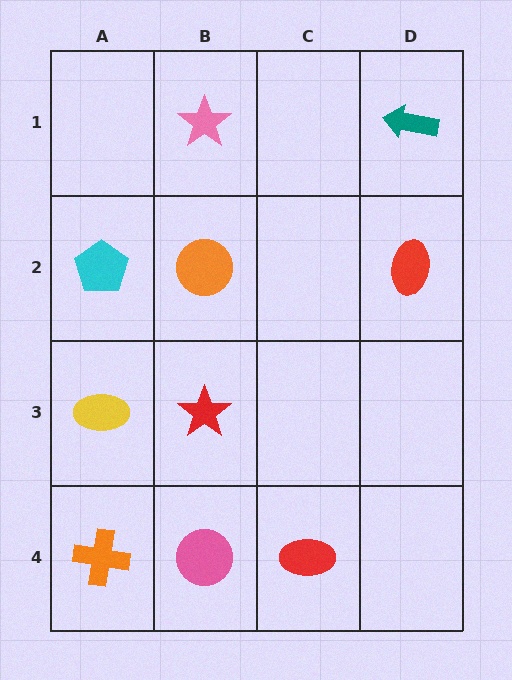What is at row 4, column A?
An orange cross.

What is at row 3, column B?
A red star.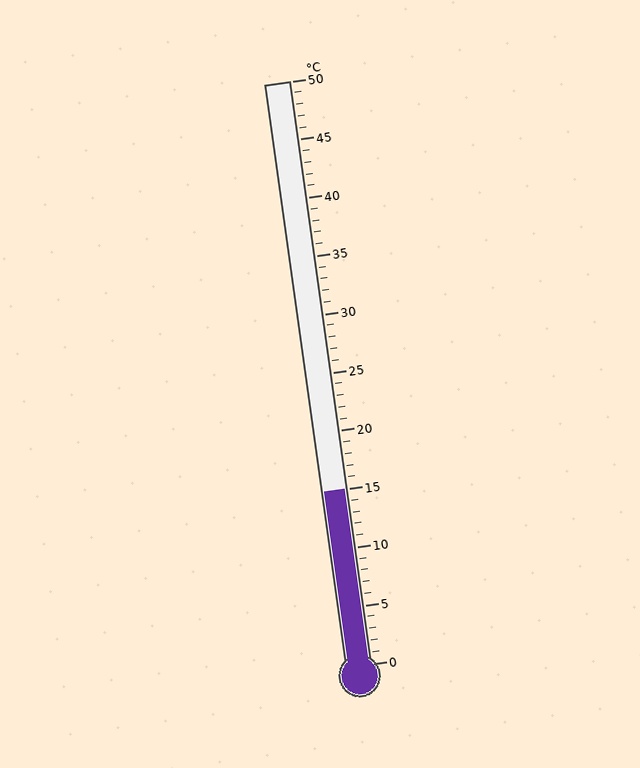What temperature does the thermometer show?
The thermometer shows approximately 15°C.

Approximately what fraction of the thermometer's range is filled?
The thermometer is filled to approximately 30% of its range.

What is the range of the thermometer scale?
The thermometer scale ranges from 0°C to 50°C.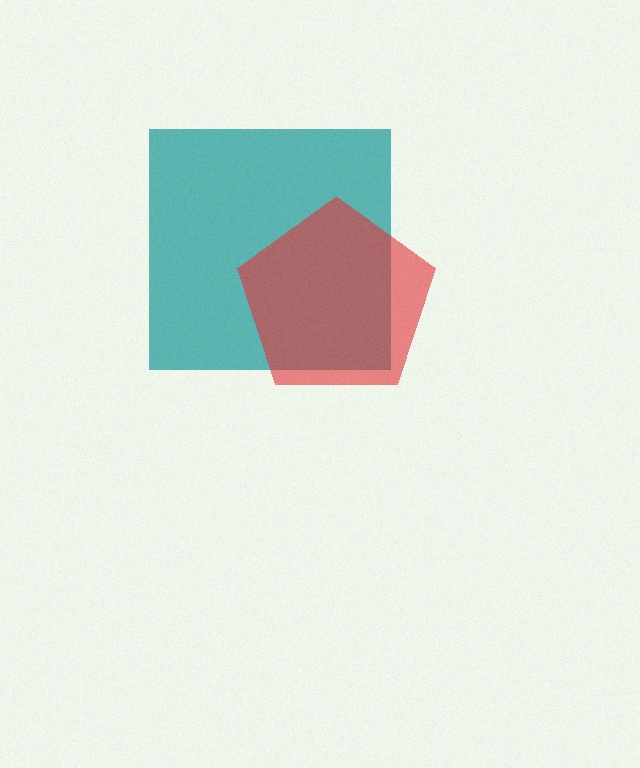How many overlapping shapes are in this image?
There are 2 overlapping shapes in the image.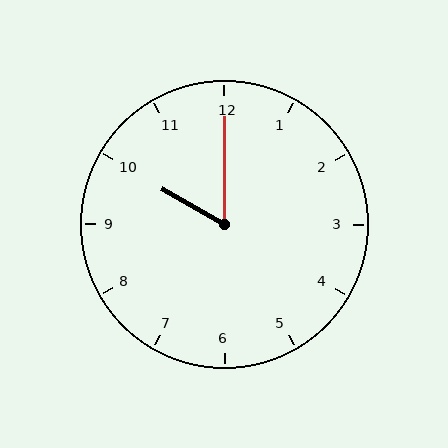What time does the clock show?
10:00.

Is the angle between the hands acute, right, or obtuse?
It is acute.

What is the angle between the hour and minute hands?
Approximately 60 degrees.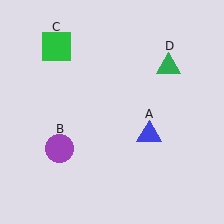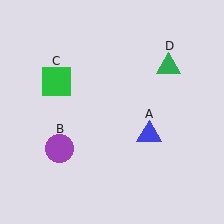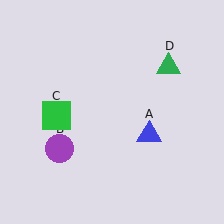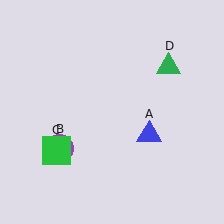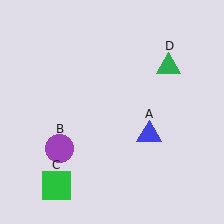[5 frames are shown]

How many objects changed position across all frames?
1 object changed position: green square (object C).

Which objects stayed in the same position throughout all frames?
Blue triangle (object A) and purple circle (object B) and green triangle (object D) remained stationary.